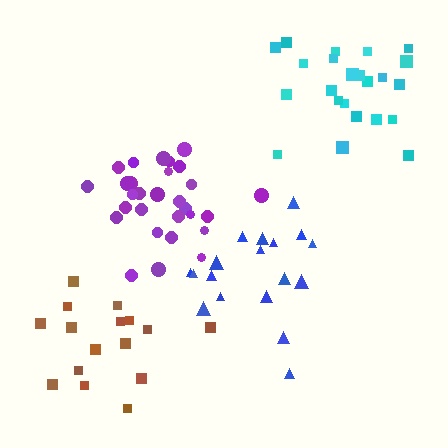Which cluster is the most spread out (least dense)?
Cyan.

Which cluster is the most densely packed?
Purple.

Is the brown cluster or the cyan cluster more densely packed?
Brown.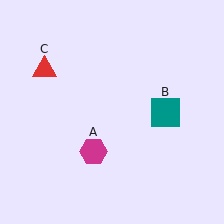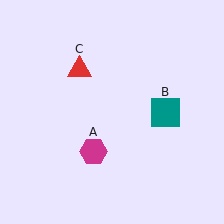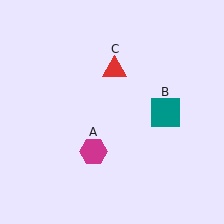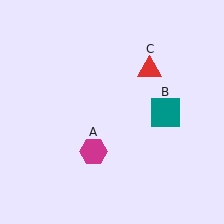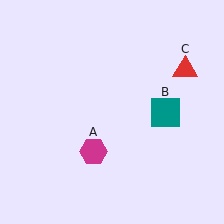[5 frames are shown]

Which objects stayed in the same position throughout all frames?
Magenta hexagon (object A) and teal square (object B) remained stationary.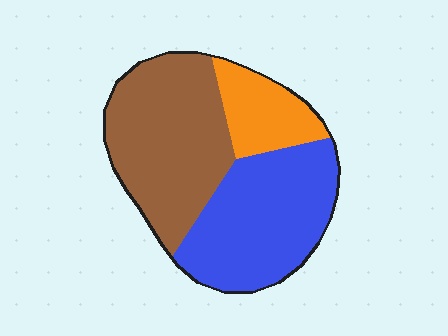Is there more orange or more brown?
Brown.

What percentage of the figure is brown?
Brown takes up about two fifths (2/5) of the figure.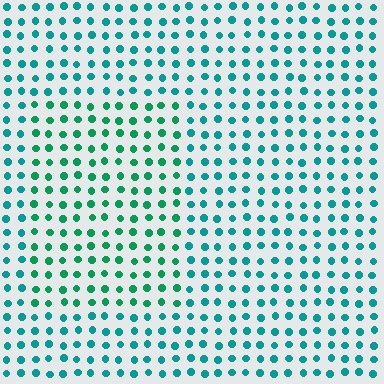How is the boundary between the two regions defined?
The boundary is defined purely by a slight shift in hue (about 26 degrees). Spacing, size, and orientation are identical on both sides.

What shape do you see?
I see a rectangle.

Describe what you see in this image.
The image is filled with small teal elements in a uniform arrangement. A rectangle-shaped region is visible where the elements are tinted to a slightly different hue, forming a subtle color boundary.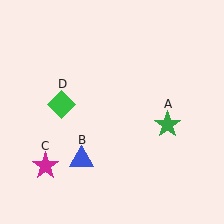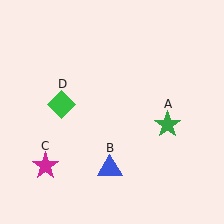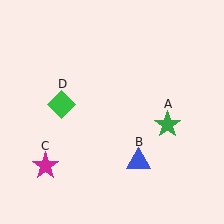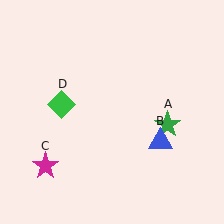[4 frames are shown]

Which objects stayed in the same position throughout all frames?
Green star (object A) and magenta star (object C) and green diamond (object D) remained stationary.